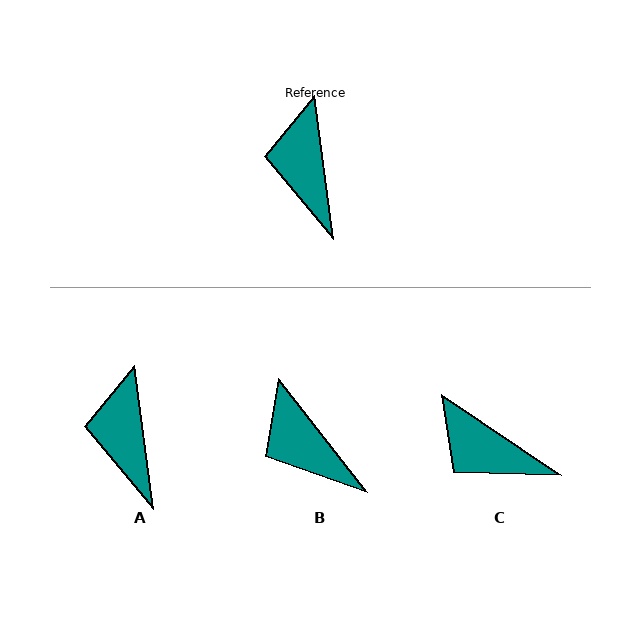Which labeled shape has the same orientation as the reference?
A.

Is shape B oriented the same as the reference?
No, it is off by about 30 degrees.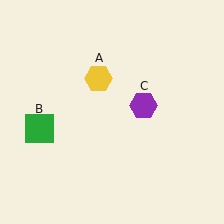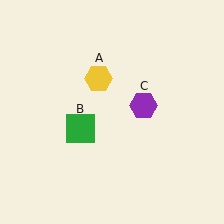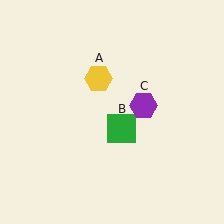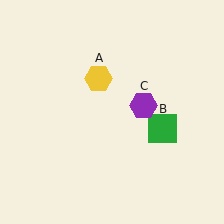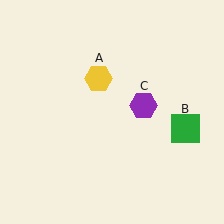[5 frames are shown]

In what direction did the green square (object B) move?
The green square (object B) moved right.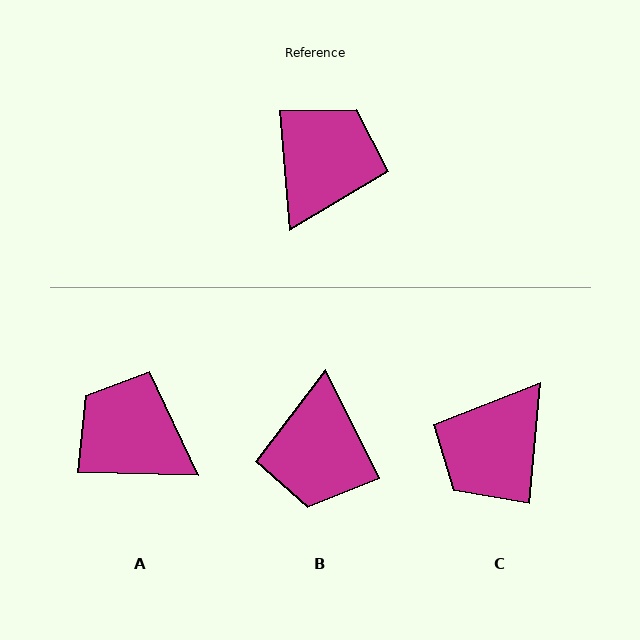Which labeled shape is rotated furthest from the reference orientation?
C, about 170 degrees away.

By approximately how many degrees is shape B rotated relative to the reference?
Approximately 158 degrees clockwise.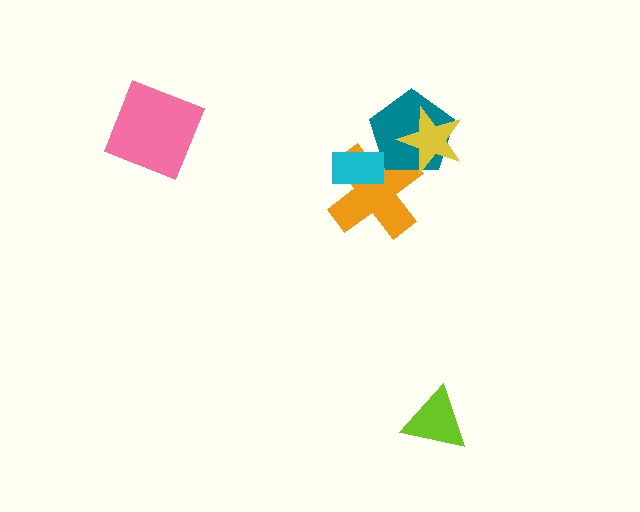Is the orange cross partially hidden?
Yes, it is partially covered by another shape.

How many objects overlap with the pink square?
0 objects overlap with the pink square.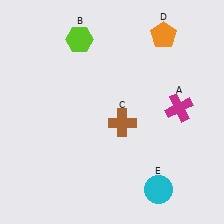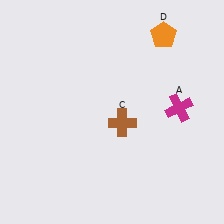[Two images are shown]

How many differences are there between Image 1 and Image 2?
There are 2 differences between the two images.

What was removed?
The cyan circle (E), the lime hexagon (B) were removed in Image 2.